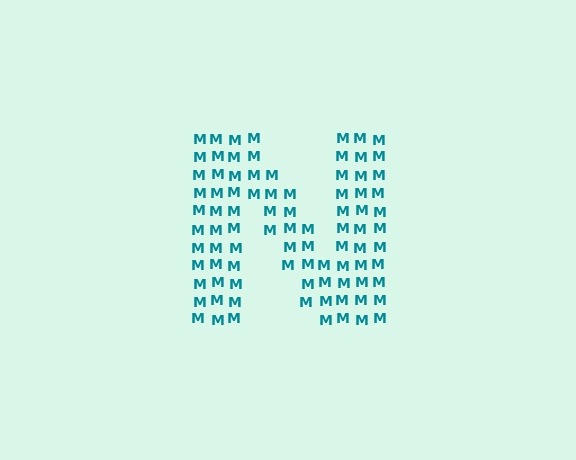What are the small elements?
The small elements are letter M's.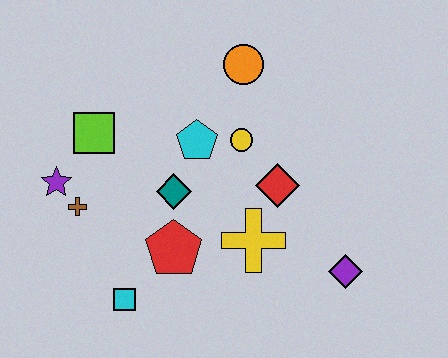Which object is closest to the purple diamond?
The yellow cross is closest to the purple diamond.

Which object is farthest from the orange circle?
The cyan square is farthest from the orange circle.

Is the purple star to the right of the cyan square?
No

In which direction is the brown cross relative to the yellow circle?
The brown cross is to the left of the yellow circle.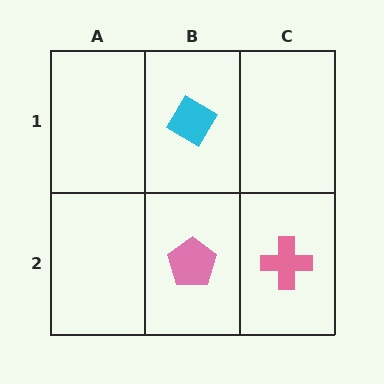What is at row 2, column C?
A pink cross.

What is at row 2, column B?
A pink pentagon.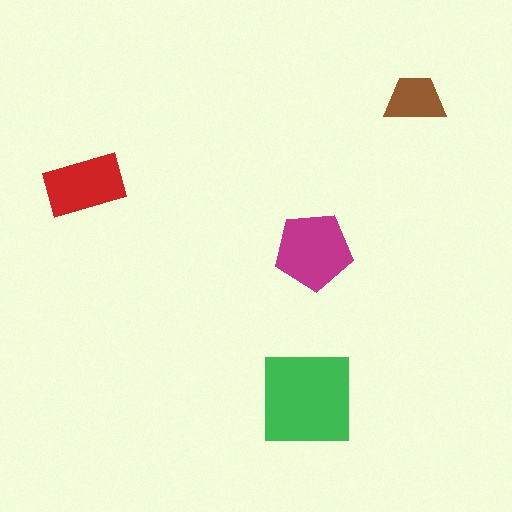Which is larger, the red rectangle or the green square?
The green square.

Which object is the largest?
The green square.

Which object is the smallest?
The brown trapezoid.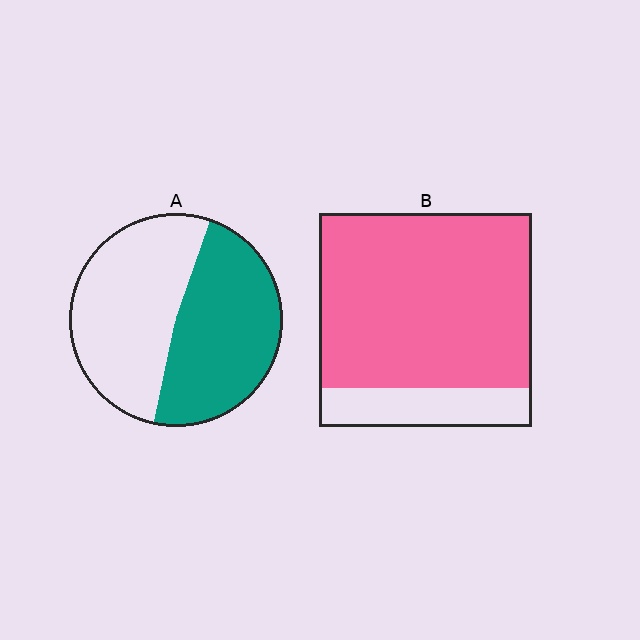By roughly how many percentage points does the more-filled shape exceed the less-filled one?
By roughly 35 percentage points (B over A).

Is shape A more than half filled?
Roughly half.